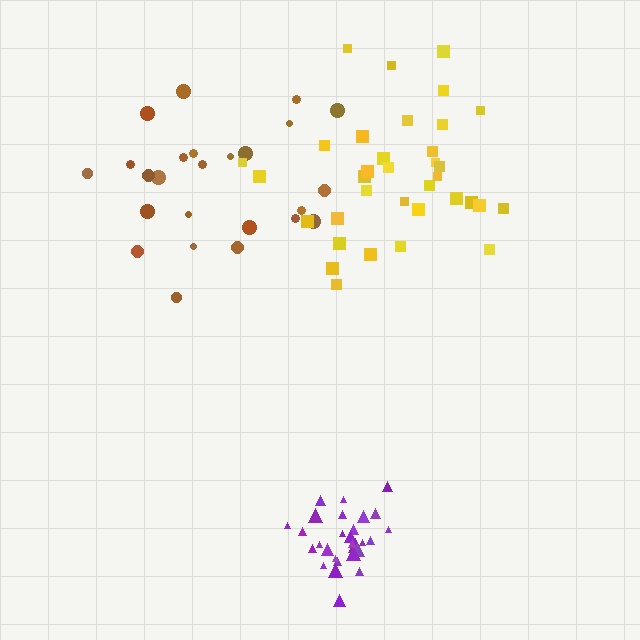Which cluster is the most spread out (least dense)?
Brown.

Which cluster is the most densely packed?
Purple.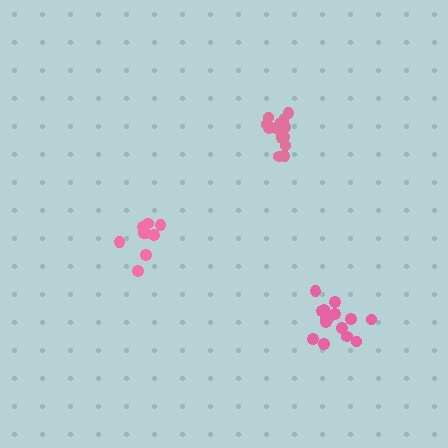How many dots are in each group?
Group 1: 15 dots, Group 2: 15 dots, Group 3: 9 dots (39 total).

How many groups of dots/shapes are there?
There are 3 groups.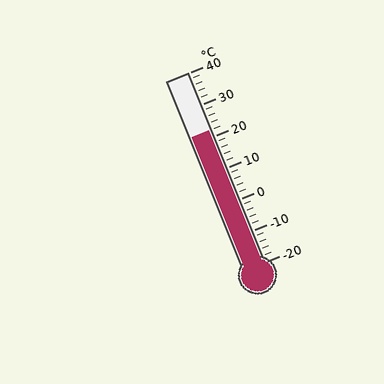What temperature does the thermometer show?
The thermometer shows approximately 22°C.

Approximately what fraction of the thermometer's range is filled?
The thermometer is filled to approximately 70% of its range.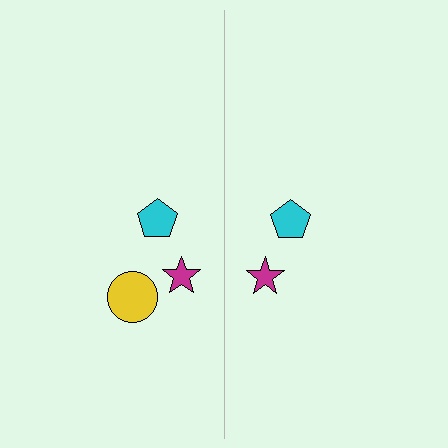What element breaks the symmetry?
A yellow circle is missing from the right side.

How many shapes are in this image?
There are 5 shapes in this image.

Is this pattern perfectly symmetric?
No, the pattern is not perfectly symmetric. A yellow circle is missing from the right side.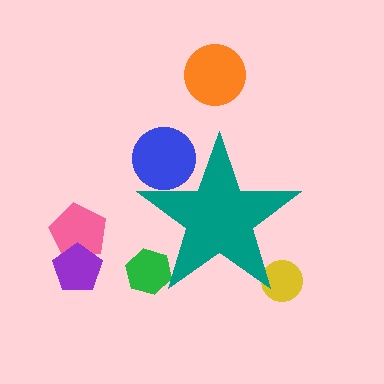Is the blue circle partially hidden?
Yes, the blue circle is partially hidden behind the teal star.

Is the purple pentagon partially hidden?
No, the purple pentagon is fully visible.